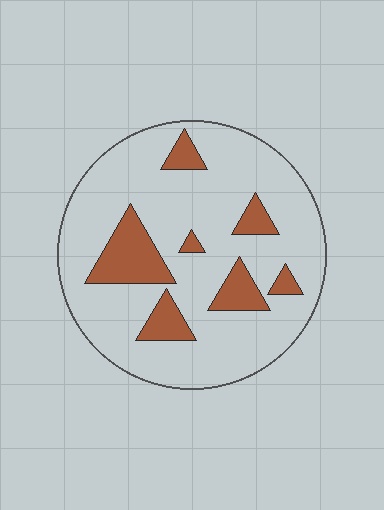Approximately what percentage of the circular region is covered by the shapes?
Approximately 20%.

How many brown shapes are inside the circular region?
7.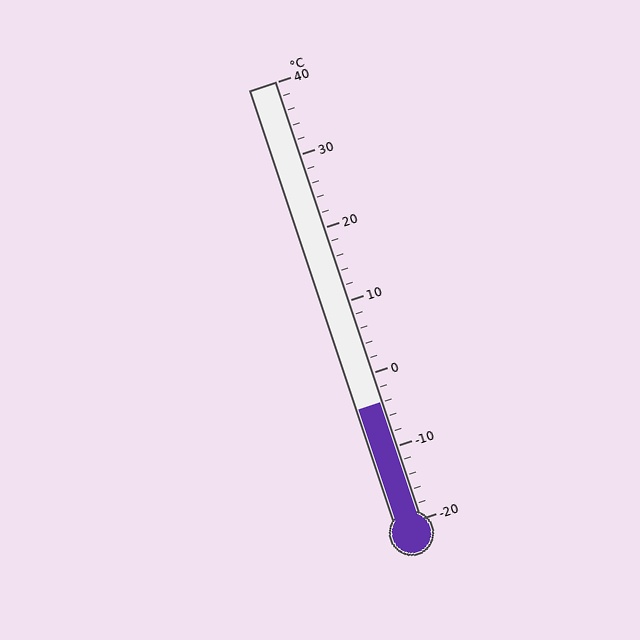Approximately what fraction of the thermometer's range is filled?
The thermometer is filled to approximately 25% of its range.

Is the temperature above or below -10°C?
The temperature is above -10°C.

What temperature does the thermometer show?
The thermometer shows approximately -4°C.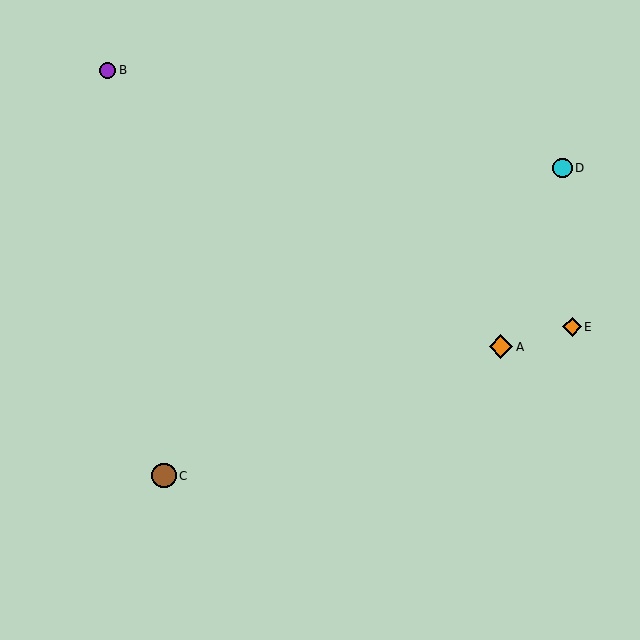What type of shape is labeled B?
Shape B is a purple circle.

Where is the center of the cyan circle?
The center of the cyan circle is at (563, 168).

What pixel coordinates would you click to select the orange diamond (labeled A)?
Click at (501, 347) to select the orange diamond A.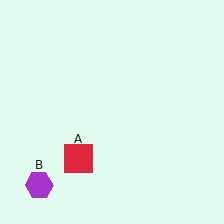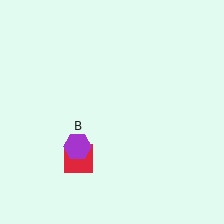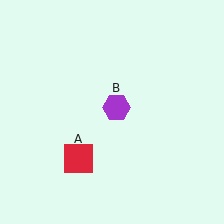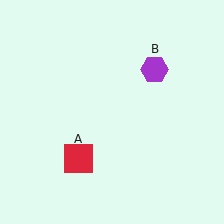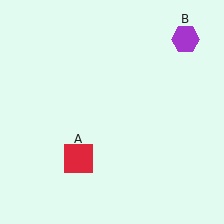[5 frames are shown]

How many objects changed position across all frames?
1 object changed position: purple hexagon (object B).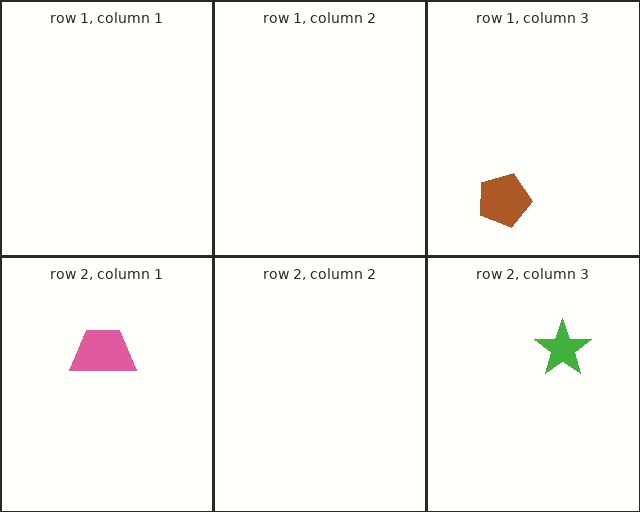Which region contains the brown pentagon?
The row 1, column 3 region.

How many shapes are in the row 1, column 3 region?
1.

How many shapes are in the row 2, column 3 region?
1.